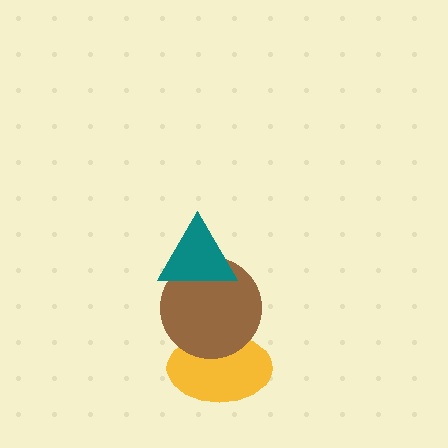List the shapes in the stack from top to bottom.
From top to bottom: the teal triangle, the brown circle, the yellow ellipse.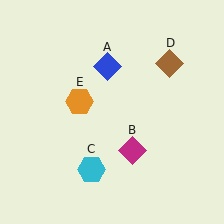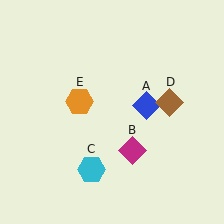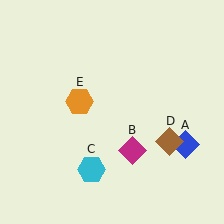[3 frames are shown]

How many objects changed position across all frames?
2 objects changed position: blue diamond (object A), brown diamond (object D).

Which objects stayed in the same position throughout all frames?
Magenta diamond (object B) and cyan hexagon (object C) and orange hexagon (object E) remained stationary.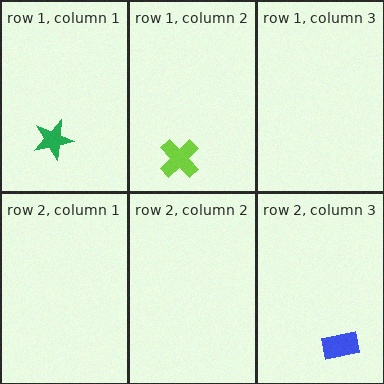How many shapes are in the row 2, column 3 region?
1.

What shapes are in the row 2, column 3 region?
The blue rectangle.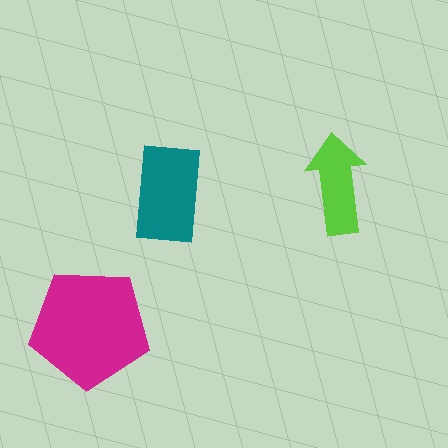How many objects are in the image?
There are 3 objects in the image.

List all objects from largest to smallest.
The magenta pentagon, the teal rectangle, the lime arrow.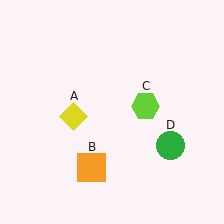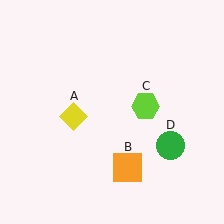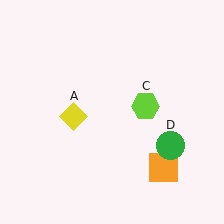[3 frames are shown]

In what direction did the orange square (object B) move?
The orange square (object B) moved right.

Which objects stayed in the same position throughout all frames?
Yellow diamond (object A) and lime hexagon (object C) and green circle (object D) remained stationary.